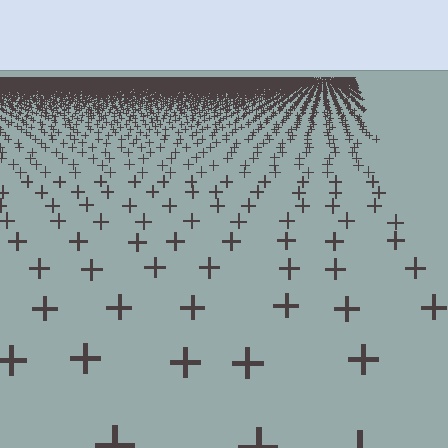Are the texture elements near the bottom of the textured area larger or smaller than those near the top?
Larger. Near the bottom, elements are closer to the viewer and appear at a bigger on-screen size.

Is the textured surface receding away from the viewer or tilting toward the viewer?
The surface is receding away from the viewer. Texture elements get smaller and denser toward the top.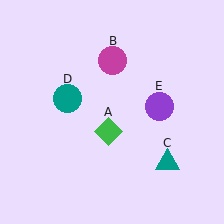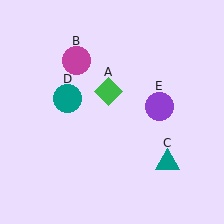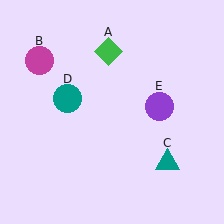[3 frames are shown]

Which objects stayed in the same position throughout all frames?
Teal triangle (object C) and teal circle (object D) and purple circle (object E) remained stationary.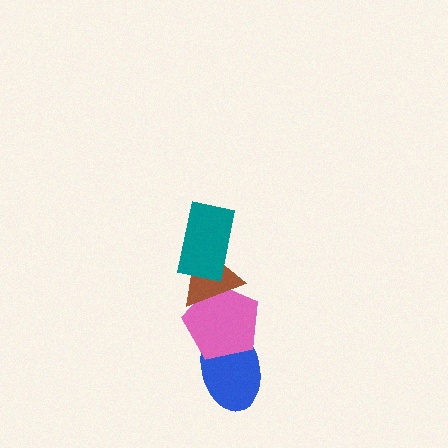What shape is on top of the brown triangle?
The teal rectangle is on top of the brown triangle.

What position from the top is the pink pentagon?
The pink pentagon is 3rd from the top.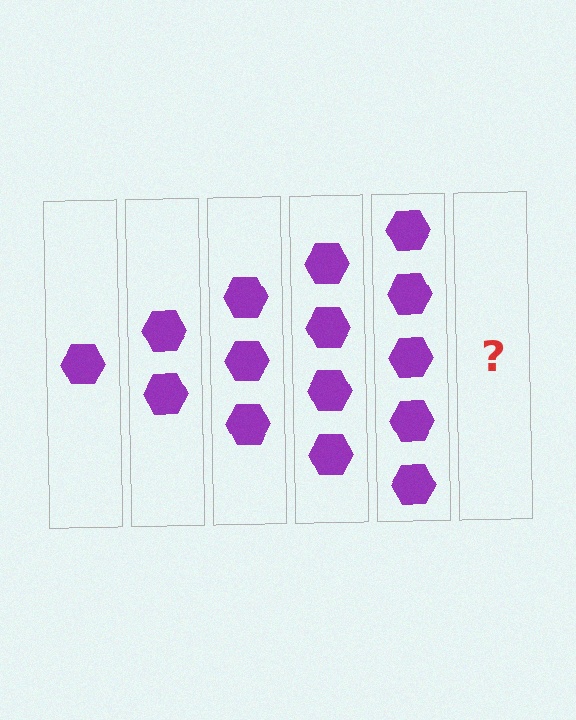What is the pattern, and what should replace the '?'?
The pattern is that each step adds one more hexagon. The '?' should be 6 hexagons.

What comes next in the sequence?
The next element should be 6 hexagons.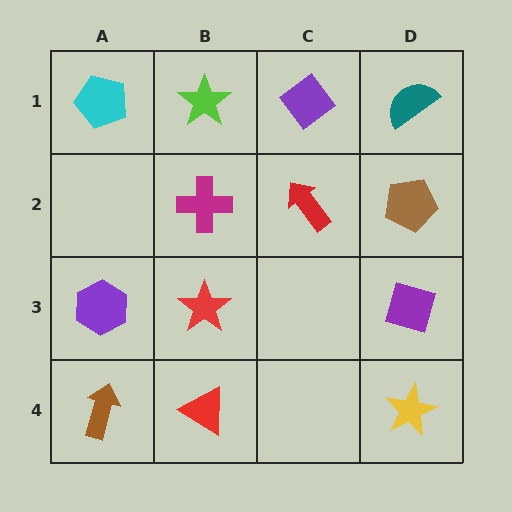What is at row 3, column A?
A purple hexagon.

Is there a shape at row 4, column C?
No, that cell is empty.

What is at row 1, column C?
A purple diamond.